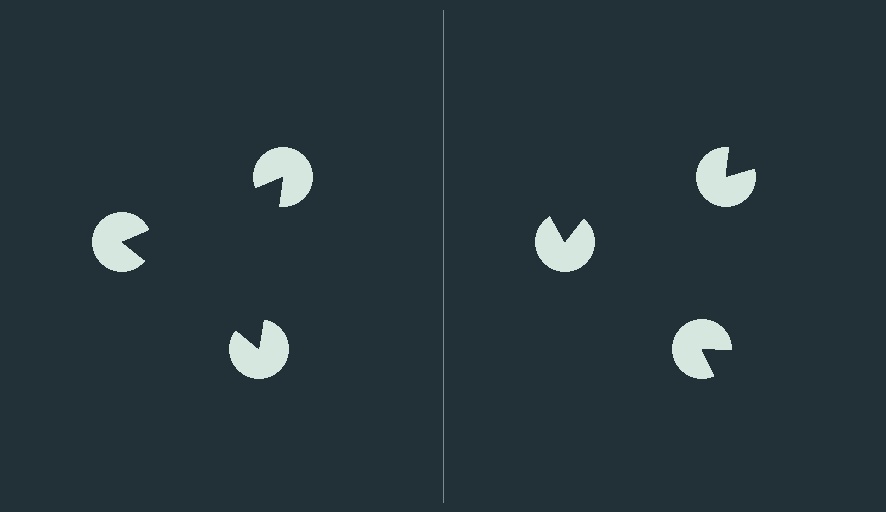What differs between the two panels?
The pac-man discs are positioned identically on both sides; only the wedge orientations differ. On the left they align to a triangle; on the right they are misaligned.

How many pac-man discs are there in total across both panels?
6 — 3 on each side.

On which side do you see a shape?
An illusory triangle appears on the left side. On the right side the wedge cuts are rotated, so no coherent shape forms.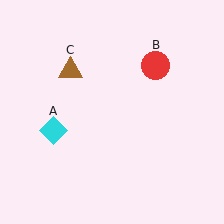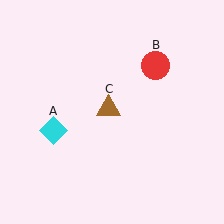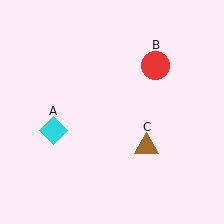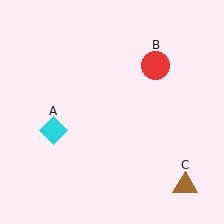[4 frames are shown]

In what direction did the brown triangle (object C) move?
The brown triangle (object C) moved down and to the right.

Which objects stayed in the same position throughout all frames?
Cyan diamond (object A) and red circle (object B) remained stationary.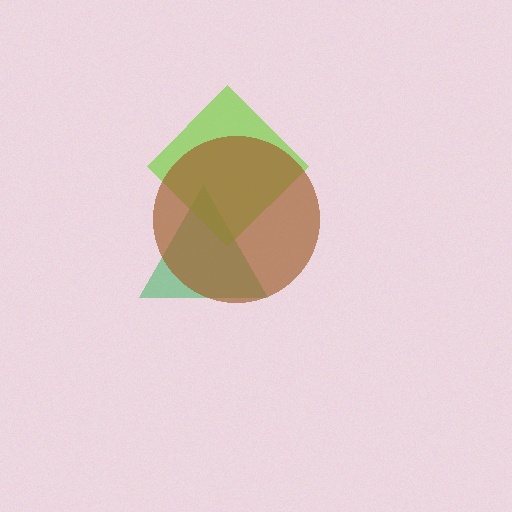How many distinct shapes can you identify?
There are 3 distinct shapes: a green triangle, a lime diamond, a brown circle.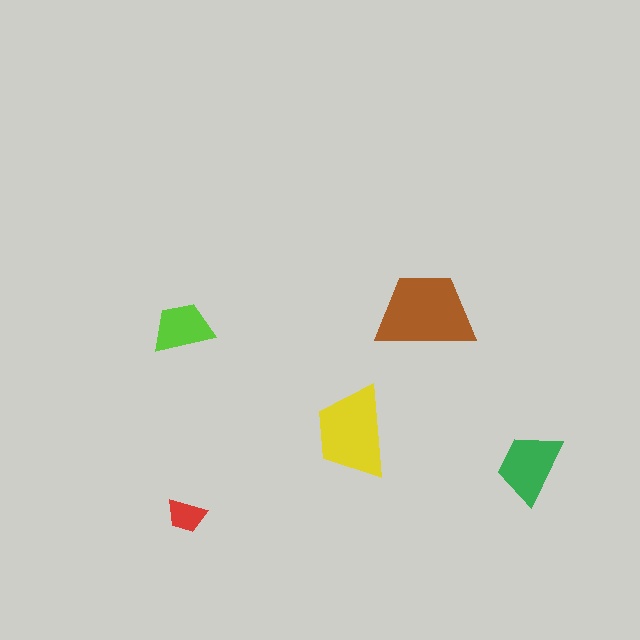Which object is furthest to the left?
The lime trapezoid is leftmost.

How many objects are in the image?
There are 5 objects in the image.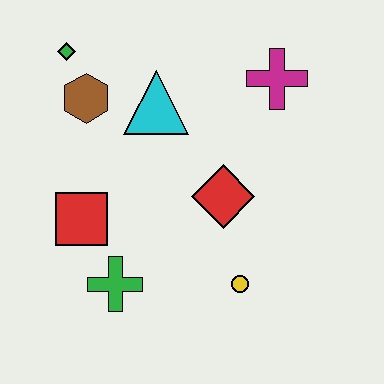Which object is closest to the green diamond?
The brown hexagon is closest to the green diamond.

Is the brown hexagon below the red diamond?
No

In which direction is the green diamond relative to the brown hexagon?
The green diamond is above the brown hexagon.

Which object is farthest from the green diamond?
The yellow circle is farthest from the green diamond.